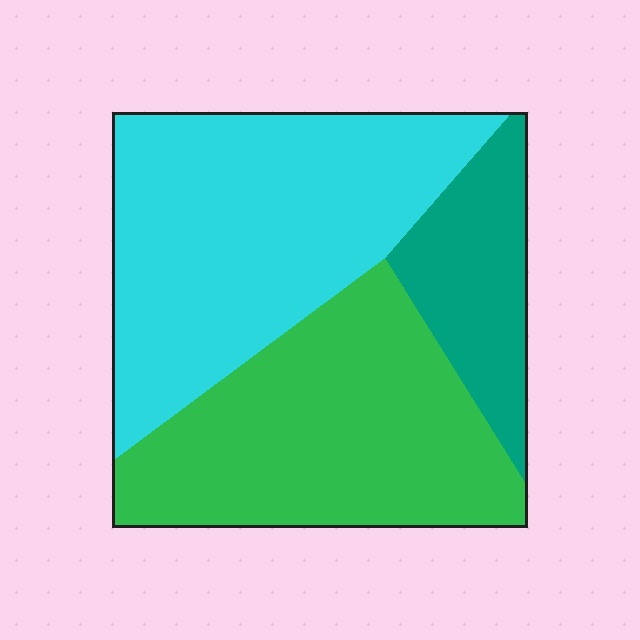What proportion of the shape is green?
Green takes up about two fifths (2/5) of the shape.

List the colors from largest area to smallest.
From largest to smallest: cyan, green, teal.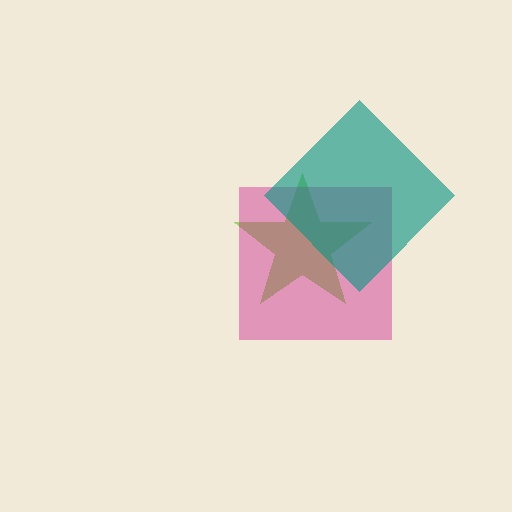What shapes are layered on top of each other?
The layered shapes are: a lime star, a magenta square, a teal diamond.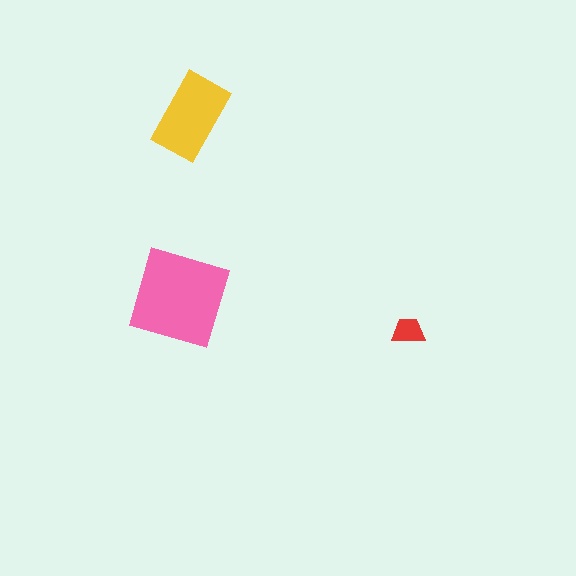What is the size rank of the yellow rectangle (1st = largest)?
2nd.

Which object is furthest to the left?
The pink square is leftmost.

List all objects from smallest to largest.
The red trapezoid, the yellow rectangle, the pink square.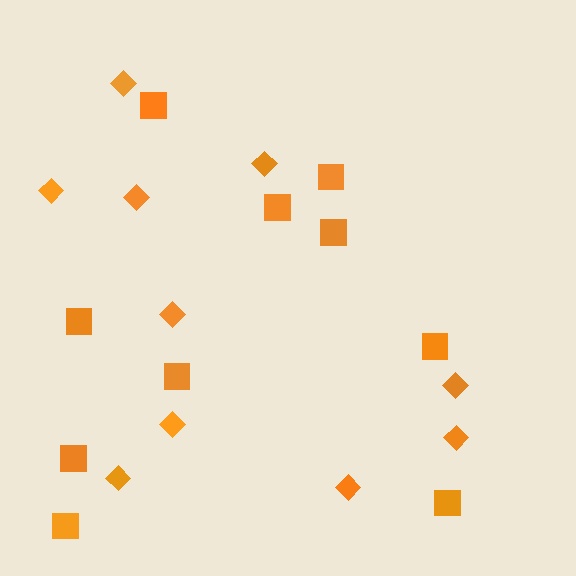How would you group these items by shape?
There are 2 groups: one group of diamonds (10) and one group of squares (10).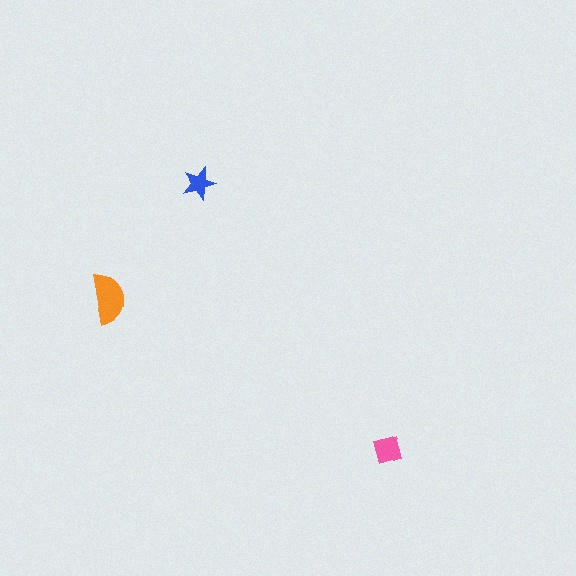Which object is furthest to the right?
The pink diamond is rightmost.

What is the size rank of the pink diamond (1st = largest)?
2nd.